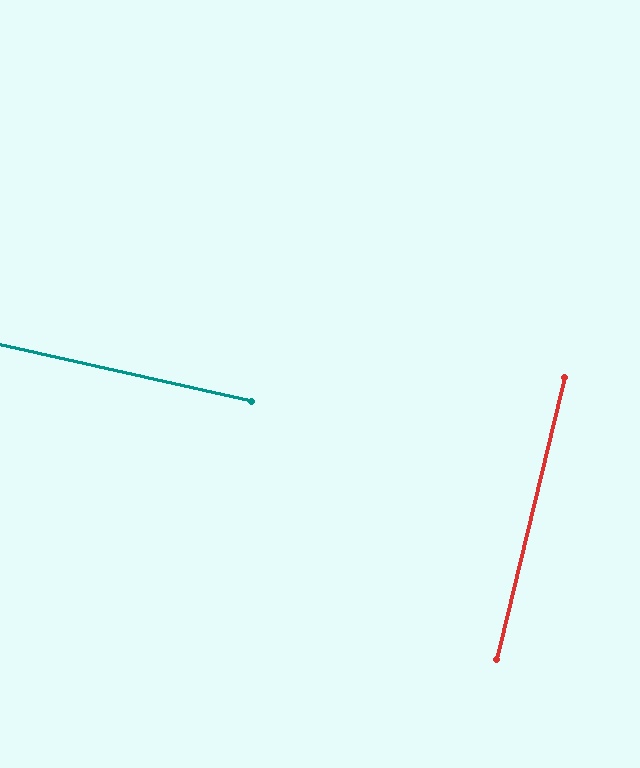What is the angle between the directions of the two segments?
Approximately 89 degrees.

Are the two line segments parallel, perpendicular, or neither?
Perpendicular — they meet at approximately 89°.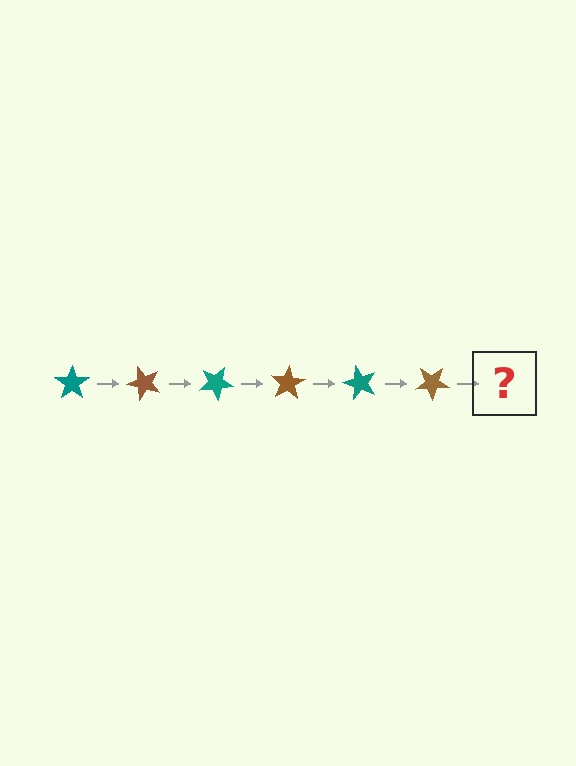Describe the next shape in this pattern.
It should be a teal star, rotated 300 degrees from the start.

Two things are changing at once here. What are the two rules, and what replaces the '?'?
The two rules are that it rotates 50 degrees each step and the color cycles through teal and brown. The '?' should be a teal star, rotated 300 degrees from the start.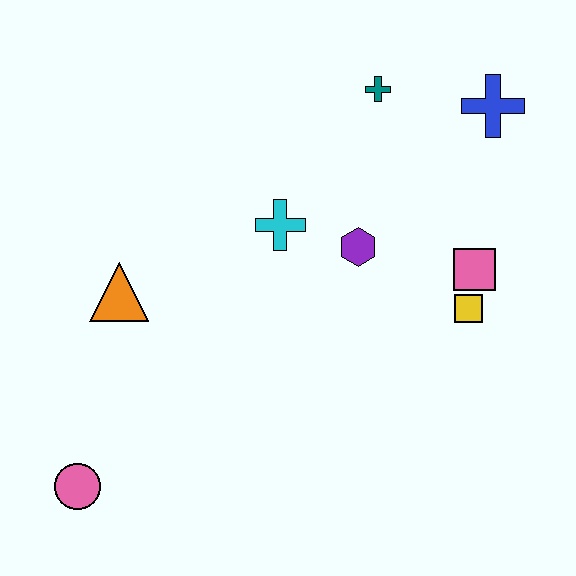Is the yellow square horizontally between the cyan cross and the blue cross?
Yes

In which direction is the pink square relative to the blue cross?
The pink square is below the blue cross.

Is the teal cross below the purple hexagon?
No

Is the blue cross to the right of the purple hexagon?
Yes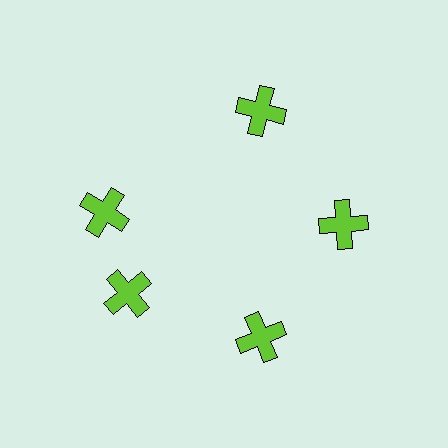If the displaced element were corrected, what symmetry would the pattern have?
It would have 5-fold rotational symmetry — the pattern would map onto itself every 72 degrees.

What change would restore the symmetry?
The symmetry would be restored by rotating it back into even spacing with its neighbors so that all 5 crosses sit at equal angles and equal distance from the center.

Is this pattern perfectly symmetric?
No. The 5 lime crosses are arranged in a ring, but one element near the 10 o'clock position is rotated out of alignment along the ring, breaking the 5-fold rotational symmetry.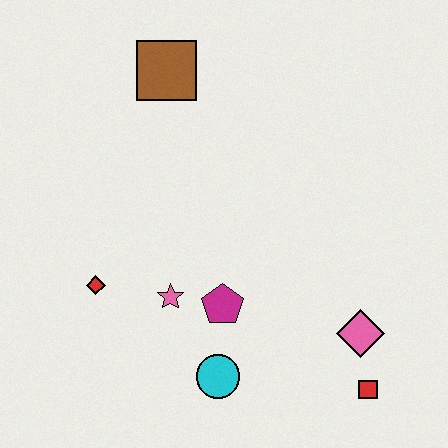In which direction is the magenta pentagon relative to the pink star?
The magenta pentagon is to the right of the pink star.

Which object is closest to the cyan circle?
The magenta pentagon is closest to the cyan circle.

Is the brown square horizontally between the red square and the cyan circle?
No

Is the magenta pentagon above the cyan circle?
Yes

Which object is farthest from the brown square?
The red square is farthest from the brown square.